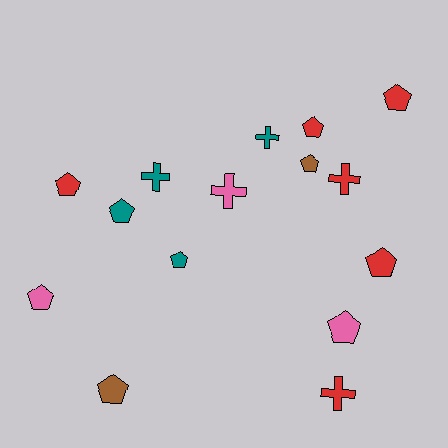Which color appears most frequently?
Red, with 6 objects.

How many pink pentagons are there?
There are 2 pink pentagons.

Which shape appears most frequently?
Pentagon, with 10 objects.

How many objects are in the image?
There are 15 objects.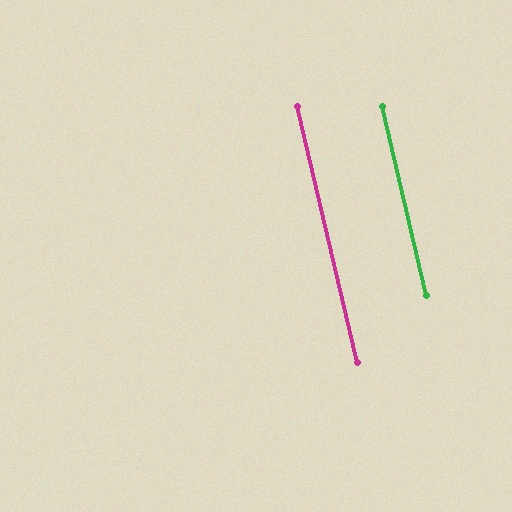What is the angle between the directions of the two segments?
Approximately 0 degrees.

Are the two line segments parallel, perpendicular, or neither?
Parallel — their directions differ by only 0.1°.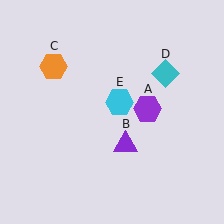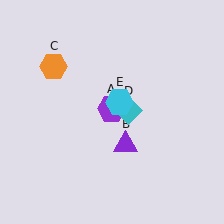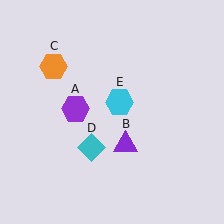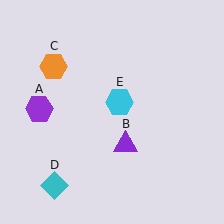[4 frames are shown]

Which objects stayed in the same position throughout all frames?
Purple triangle (object B) and orange hexagon (object C) and cyan hexagon (object E) remained stationary.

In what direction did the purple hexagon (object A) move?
The purple hexagon (object A) moved left.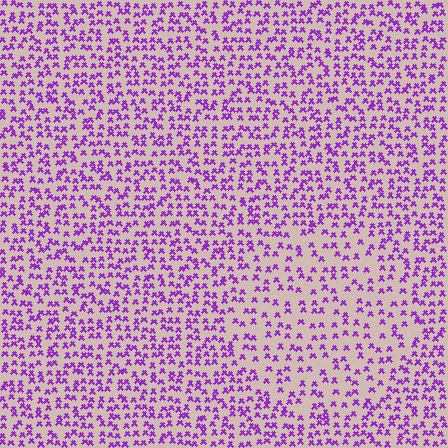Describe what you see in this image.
The image contains small purple elements arranged at two different densities. A circle-shaped region is visible where the elements are less densely packed than the surrounding area.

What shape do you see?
I see a circle.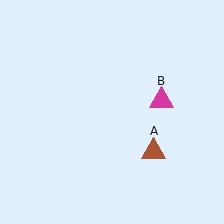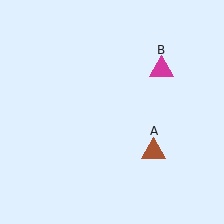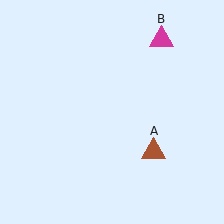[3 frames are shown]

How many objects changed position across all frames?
1 object changed position: magenta triangle (object B).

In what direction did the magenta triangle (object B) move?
The magenta triangle (object B) moved up.